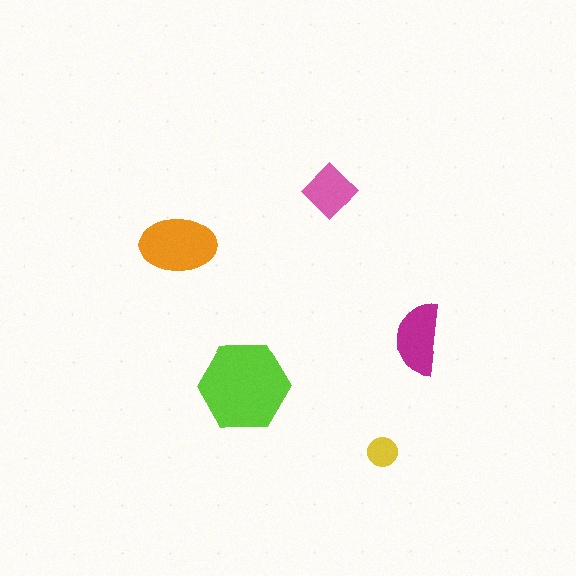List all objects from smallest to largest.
The yellow circle, the pink diamond, the magenta semicircle, the orange ellipse, the lime hexagon.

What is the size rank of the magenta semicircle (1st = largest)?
3rd.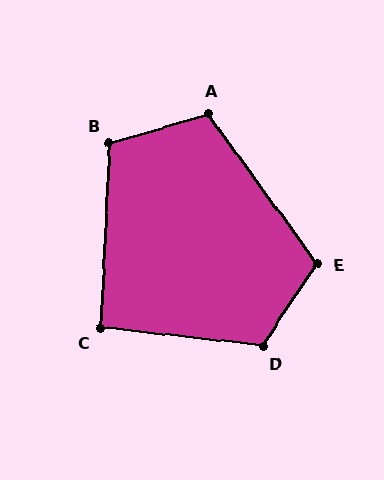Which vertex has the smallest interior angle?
C, at approximately 93 degrees.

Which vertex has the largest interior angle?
D, at approximately 117 degrees.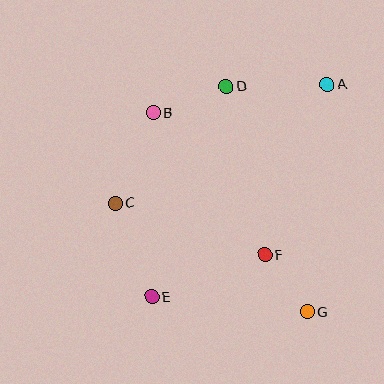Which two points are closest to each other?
Points F and G are closest to each other.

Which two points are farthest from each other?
Points A and E are farthest from each other.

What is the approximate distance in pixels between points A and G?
The distance between A and G is approximately 228 pixels.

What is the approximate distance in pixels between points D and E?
The distance between D and E is approximately 223 pixels.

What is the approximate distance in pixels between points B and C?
The distance between B and C is approximately 98 pixels.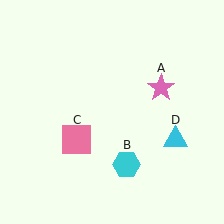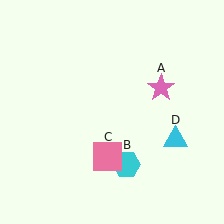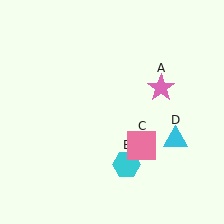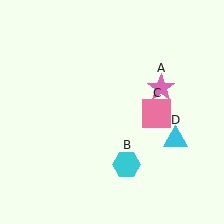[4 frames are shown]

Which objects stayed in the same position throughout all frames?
Pink star (object A) and cyan hexagon (object B) and cyan triangle (object D) remained stationary.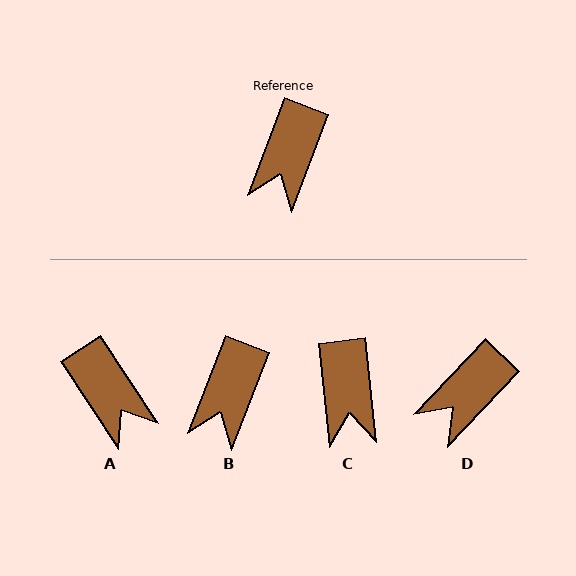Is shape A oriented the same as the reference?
No, it is off by about 54 degrees.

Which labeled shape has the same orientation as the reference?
B.